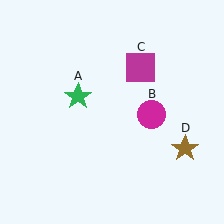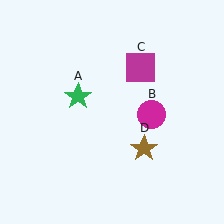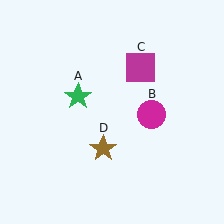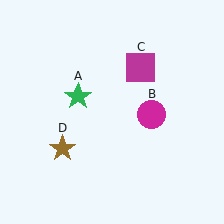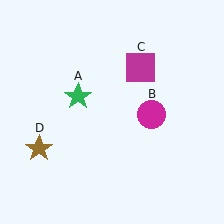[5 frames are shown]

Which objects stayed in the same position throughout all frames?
Green star (object A) and magenta circle (object B) and magenta square (object C) remained stationary.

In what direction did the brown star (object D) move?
The brown star (object D) moved left.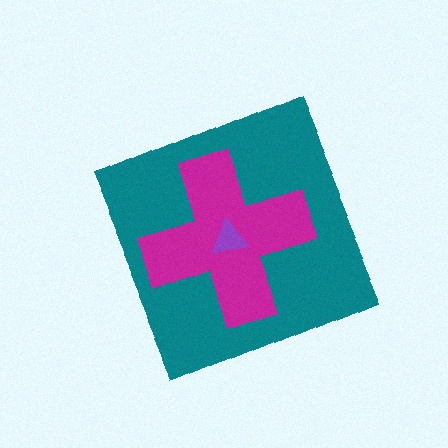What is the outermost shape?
The teal diamond.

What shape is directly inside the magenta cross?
The purple triangle.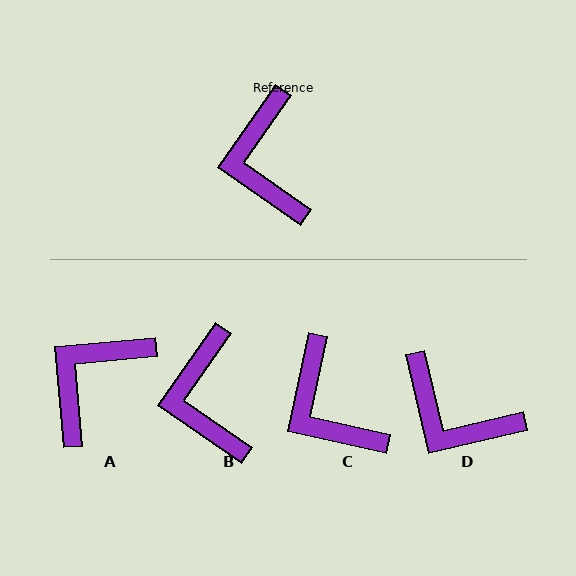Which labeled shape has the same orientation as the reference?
B.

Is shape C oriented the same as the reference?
No, it is off by about 22 degrees.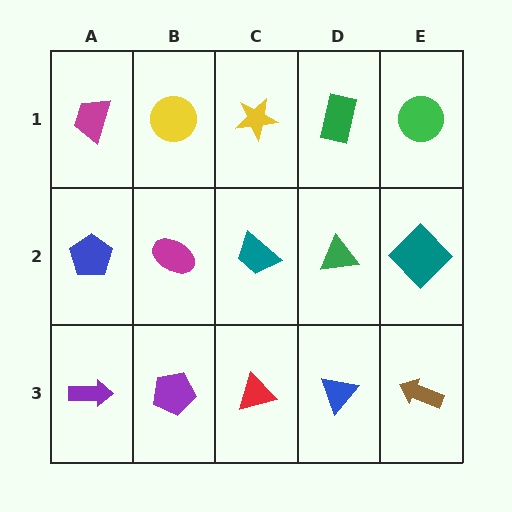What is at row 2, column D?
A green triangle.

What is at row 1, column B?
A yellow circle.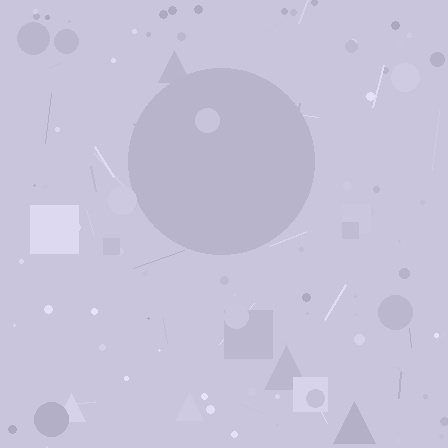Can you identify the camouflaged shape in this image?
The camouflaged shape is a circle.